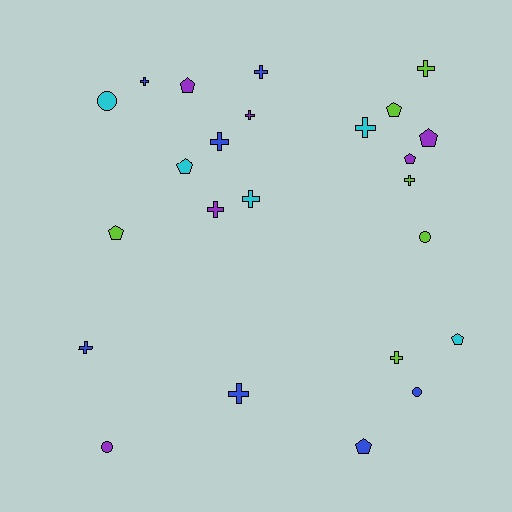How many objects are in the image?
There are 24 objects.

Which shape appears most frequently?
Cross, with 12 objects.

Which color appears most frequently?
Blue, with 7 objects.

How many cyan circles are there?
There is 1 cyan circle.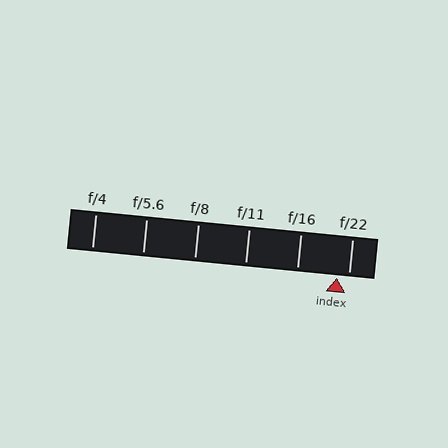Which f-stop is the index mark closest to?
The index mark is closest to f/22.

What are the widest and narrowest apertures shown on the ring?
The widest aperture shown is f/4 and the narrowest is f/22.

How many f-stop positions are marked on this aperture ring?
There are 6 f-stop positions marked.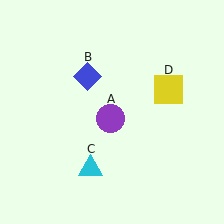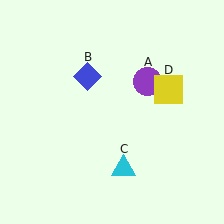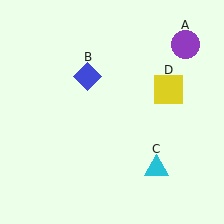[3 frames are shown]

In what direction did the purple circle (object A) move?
The purple circle (object A) moved up and to the right.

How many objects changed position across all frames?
2 objects changed position: purple circle (object A), cyan triangle (object C).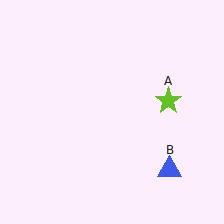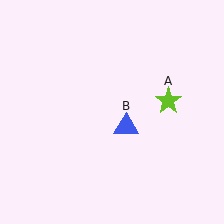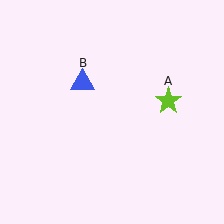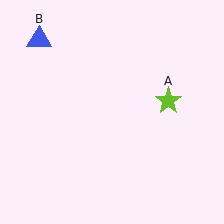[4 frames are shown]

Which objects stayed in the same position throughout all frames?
Lime star (object A) remained stationary.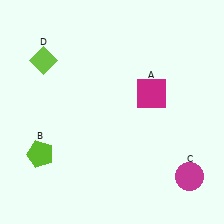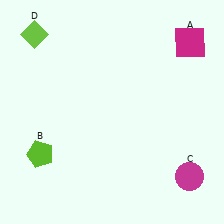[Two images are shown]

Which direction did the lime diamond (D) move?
The lime diamond (D) moved up.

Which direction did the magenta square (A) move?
The magenta square (A) moved up.